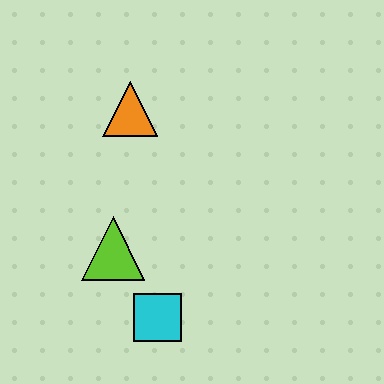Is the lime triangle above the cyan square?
Yes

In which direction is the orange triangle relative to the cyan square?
The orange triangle is above the cyan square.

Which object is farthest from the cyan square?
The orange triangle is farthest from the cyan square.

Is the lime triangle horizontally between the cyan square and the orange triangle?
No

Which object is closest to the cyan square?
The lime triangle is closest to the cyan square.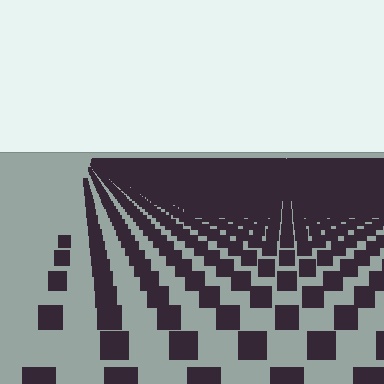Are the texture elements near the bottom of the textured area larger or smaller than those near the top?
Larger. Near the bottom, elements are closer to the viewer and appear at a bigger on-screen size.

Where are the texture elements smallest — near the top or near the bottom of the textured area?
Near the top.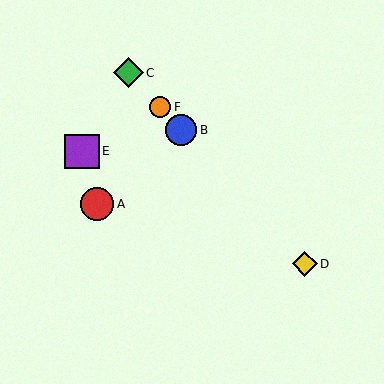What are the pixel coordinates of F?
Object F is at (160, 107).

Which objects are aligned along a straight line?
Objects B, C, D, F are aligned along a straight line.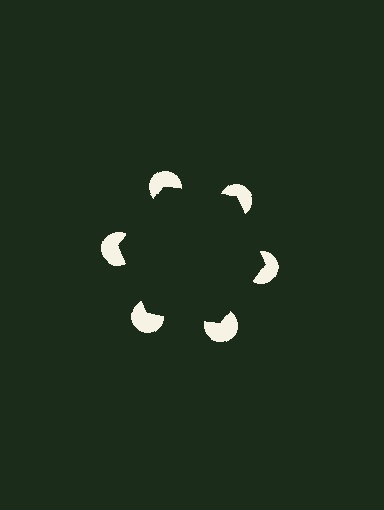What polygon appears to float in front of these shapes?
An illusory hexagon — its edges are inferred from the aligned wedge cuts in the pac-man discs, not physically drawn.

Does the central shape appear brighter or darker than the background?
It typically appears slightly darker than the background, even though no actual brightness change is drawn.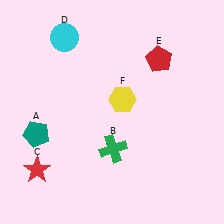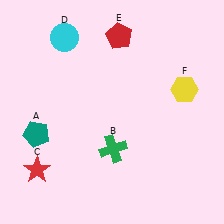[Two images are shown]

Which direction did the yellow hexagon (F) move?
The yellow hexagon (F) moved right.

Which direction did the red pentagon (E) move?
The red pentagon (E) moved left.